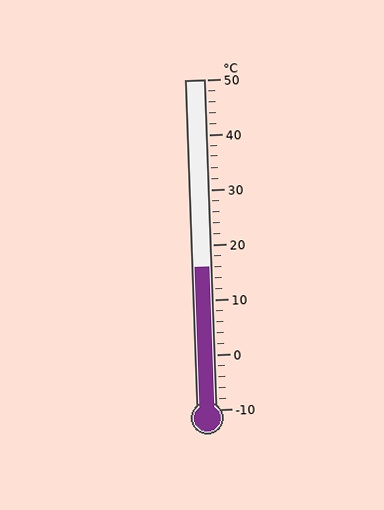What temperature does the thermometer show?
The thermometer shows approximately 16°C.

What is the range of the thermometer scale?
The thermometer scale ranges from -10°C to 50°C.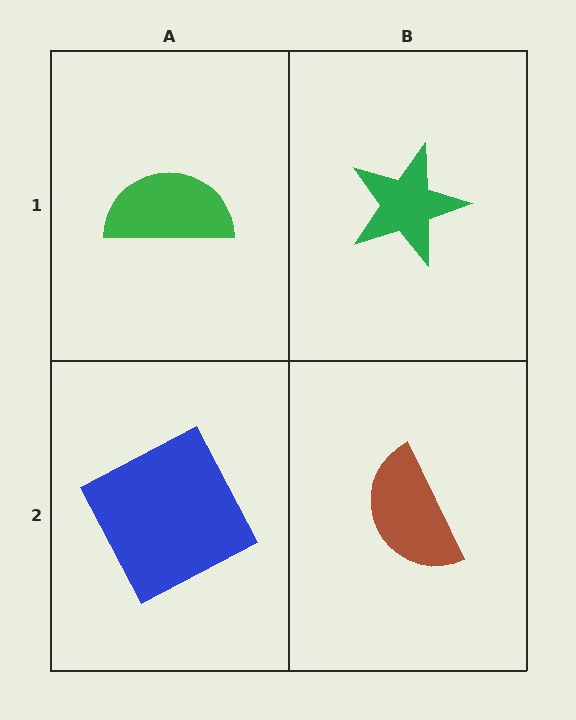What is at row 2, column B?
A brown semicircle.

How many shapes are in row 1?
2 shapes.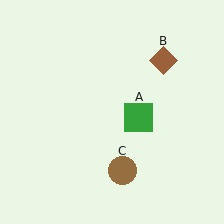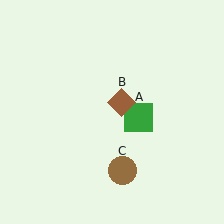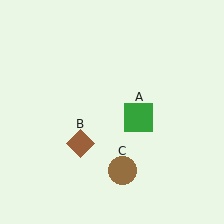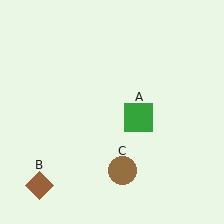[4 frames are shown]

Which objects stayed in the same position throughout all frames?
Green square (object A) and brown circle (object C) remained stationary.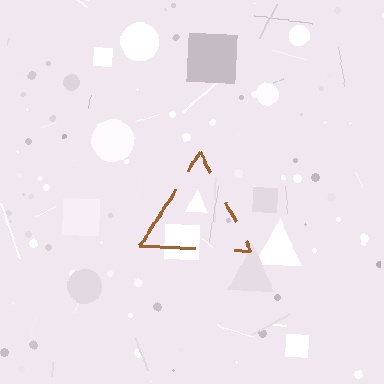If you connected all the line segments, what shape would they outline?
They would outline a triangle.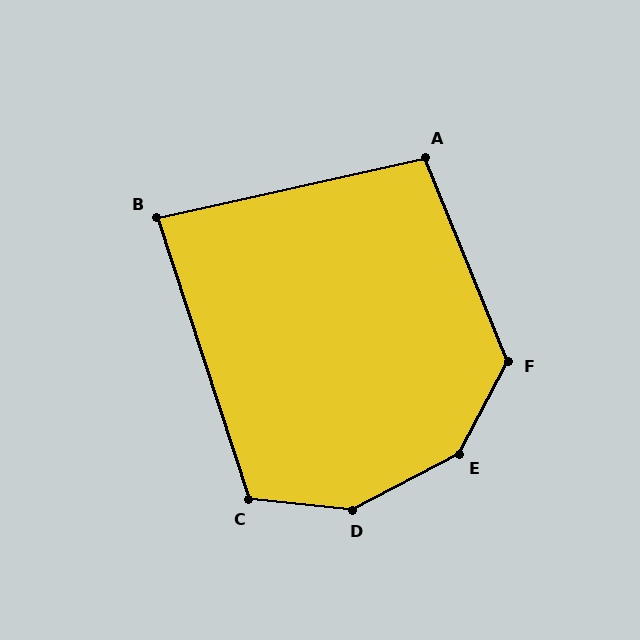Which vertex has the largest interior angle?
D, at approximately 146 degrees.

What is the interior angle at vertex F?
Approximately 130 degrees (obtuse).